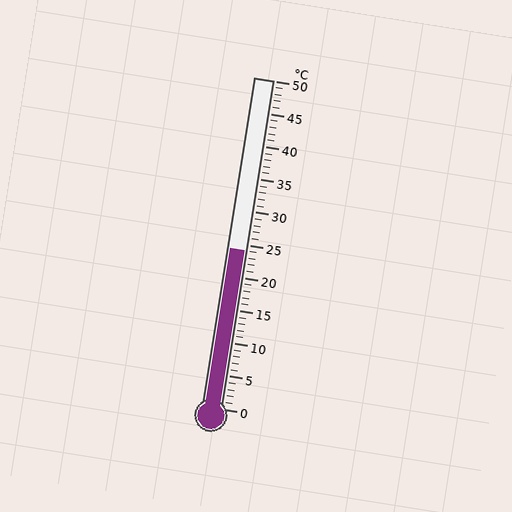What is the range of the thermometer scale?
The thermometer scale ranges from 0°C to 50°C.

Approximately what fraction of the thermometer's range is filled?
The thermometer is filled to approximately 50% of its range.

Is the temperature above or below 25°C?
The temperature is below 25°C.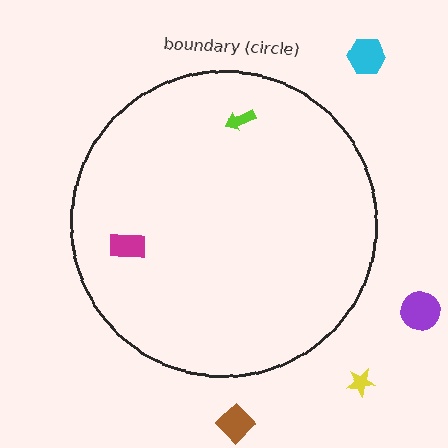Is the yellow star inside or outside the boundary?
Outside.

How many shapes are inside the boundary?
2 inside, 4 outside.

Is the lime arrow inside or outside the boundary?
Inside.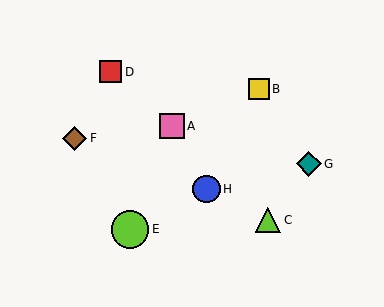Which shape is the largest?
The lime circle (labeled E) is the largest.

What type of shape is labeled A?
Shape A is a pink square.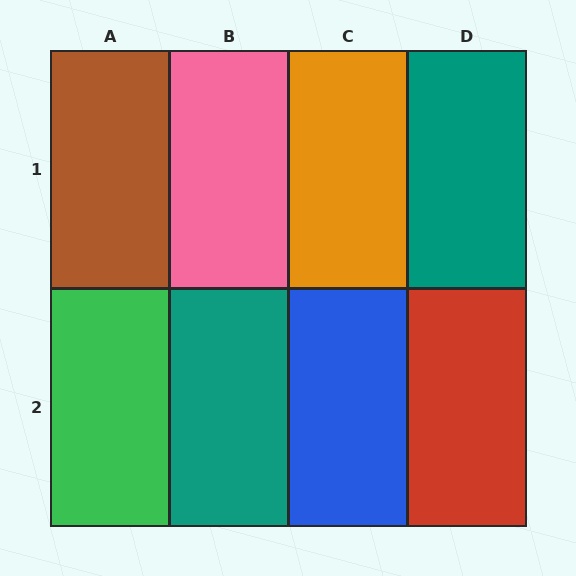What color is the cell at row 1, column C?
Orange.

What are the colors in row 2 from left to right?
Green, teal, blue, red.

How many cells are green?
1 cell is green.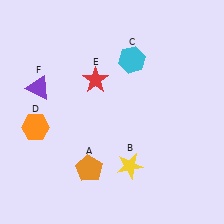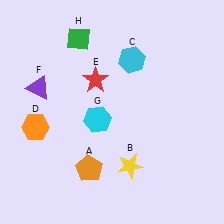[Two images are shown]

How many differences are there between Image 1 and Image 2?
There are 2 differences between the two images.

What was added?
A cyan hexagon (G), a green diamond (H) were added in Image 2.